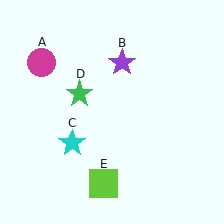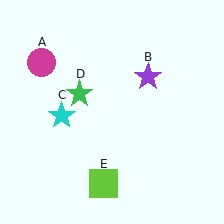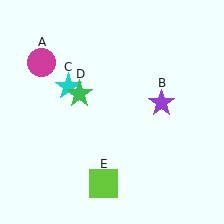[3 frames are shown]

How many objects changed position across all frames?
2 objects changed position: purple star (object B), cyan star (object C).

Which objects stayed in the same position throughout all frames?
Magenta circle (object A) and green star (object D) and lime square (object E) remained stationary.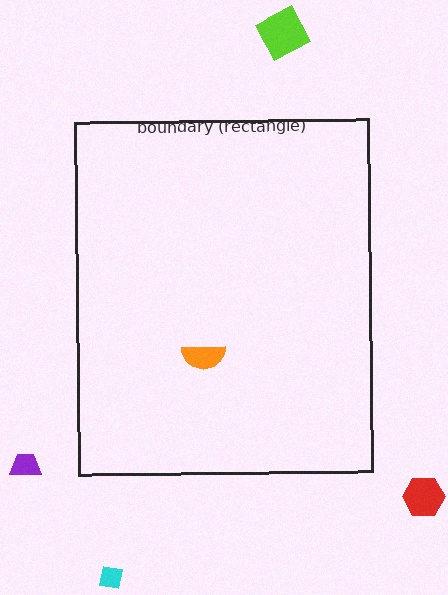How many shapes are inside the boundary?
1 inside, 4 outside.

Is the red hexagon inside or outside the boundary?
Outside.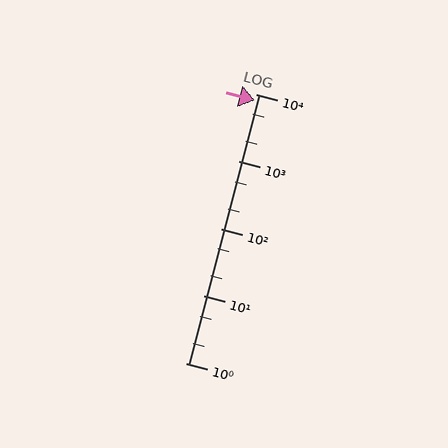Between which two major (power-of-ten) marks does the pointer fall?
The pointer is between 1000 and 10000.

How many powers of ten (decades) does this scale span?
The scale spans 4 decades, from 1 to 10000.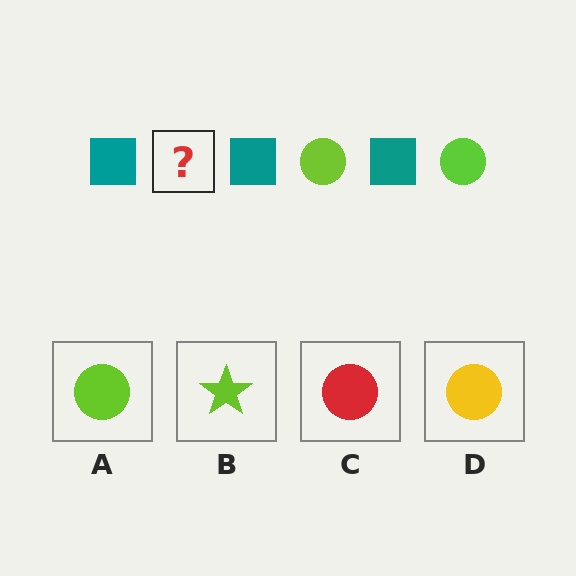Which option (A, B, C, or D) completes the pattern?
A.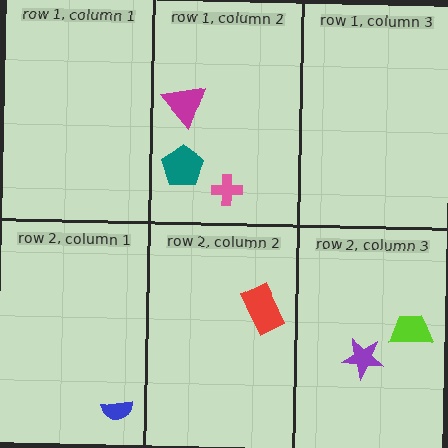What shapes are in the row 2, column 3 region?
The lime trapezoid, the purple star.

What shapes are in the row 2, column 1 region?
The blue semicircle.